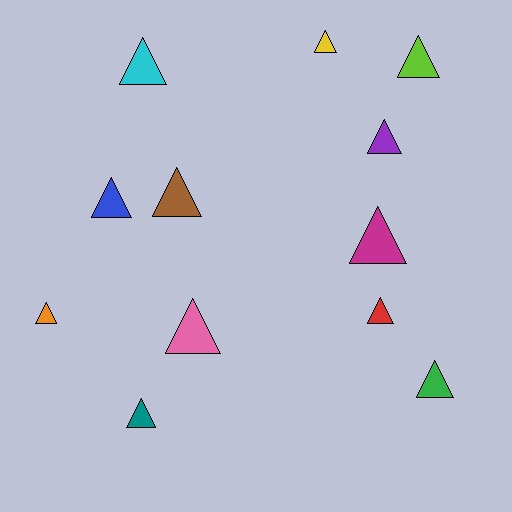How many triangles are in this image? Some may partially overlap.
There are 12 triangles.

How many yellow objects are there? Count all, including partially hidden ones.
There is 1 yellow object.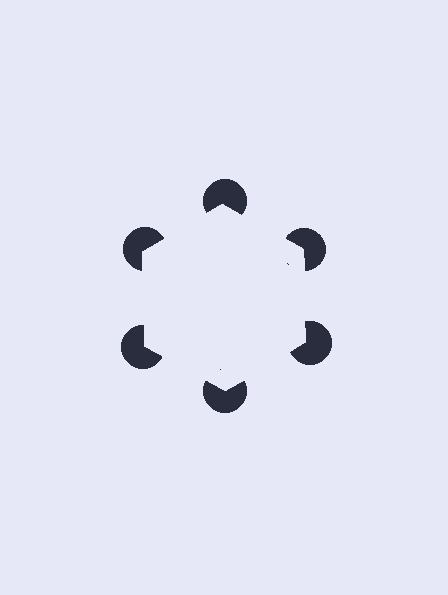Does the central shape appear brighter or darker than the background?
It typically appears slightly brighter than the background, even though no actual brightness change is drawn.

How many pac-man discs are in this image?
There are 6 — one at each vertex of the illusory hexagon.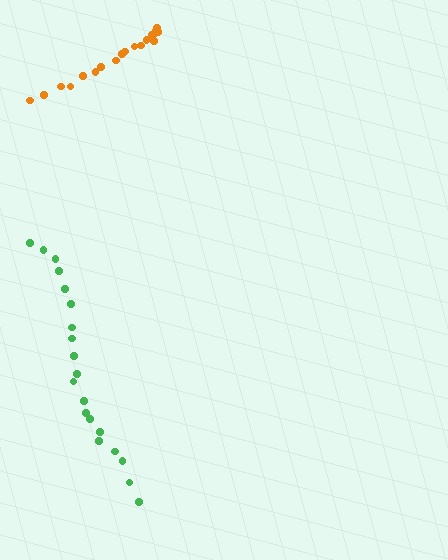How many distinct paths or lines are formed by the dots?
There are 2 distinct paths.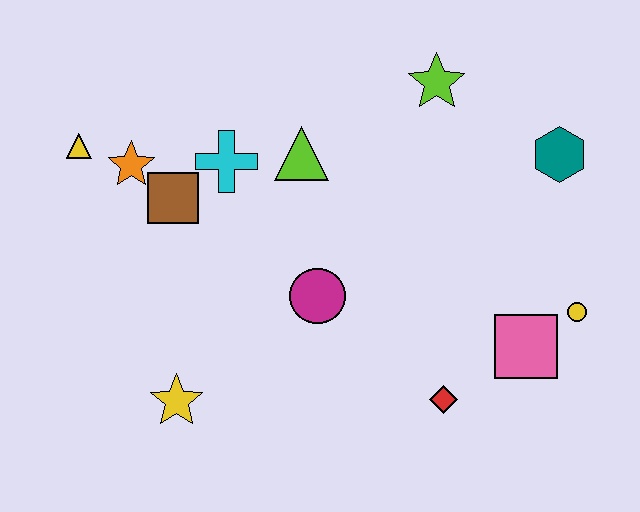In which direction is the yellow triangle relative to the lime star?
The yellow triangle is to the left of the lime star.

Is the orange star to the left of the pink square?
Yes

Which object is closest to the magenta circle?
The lime triangle is closest to the magenta circle.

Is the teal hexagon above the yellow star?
Yes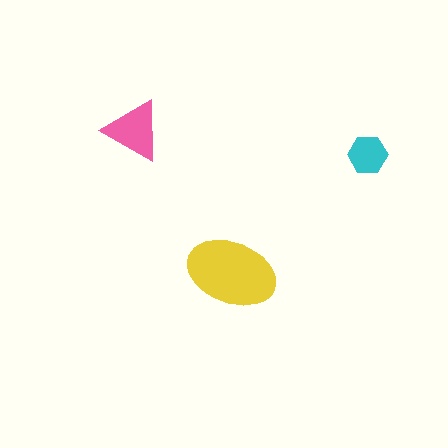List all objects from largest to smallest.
The yellow ellipse, the pink triangle, the cyan hexagon.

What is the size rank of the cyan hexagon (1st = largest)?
3rd.